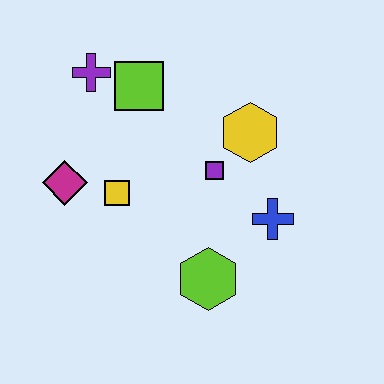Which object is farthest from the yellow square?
The blue cross is farthest from the yellow square.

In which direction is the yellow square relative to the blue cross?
The yellow square is to the left of the blue cross.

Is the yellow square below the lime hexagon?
No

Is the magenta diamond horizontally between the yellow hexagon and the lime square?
No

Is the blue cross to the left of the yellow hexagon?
No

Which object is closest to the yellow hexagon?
The purple square is closest to the yellow hexagon.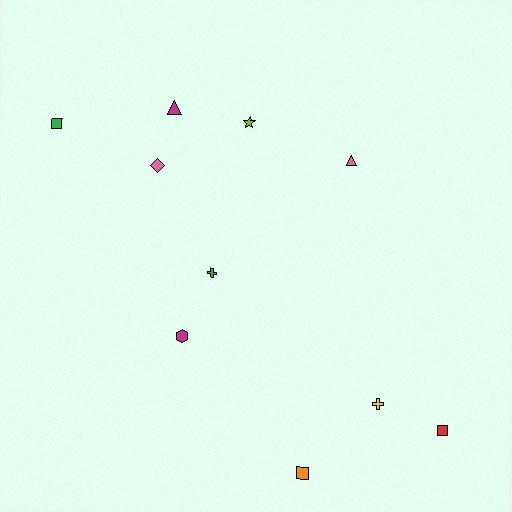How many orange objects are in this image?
There is 1 orange object.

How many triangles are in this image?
There are 2 triangles.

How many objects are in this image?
There are 10 objects.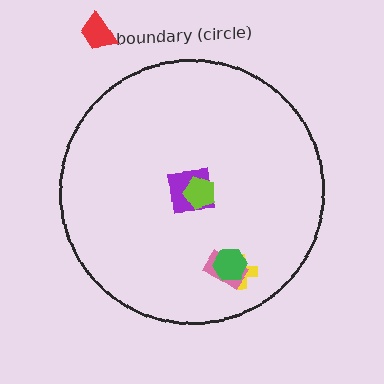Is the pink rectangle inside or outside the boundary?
Inside.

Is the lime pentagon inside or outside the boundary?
Inside.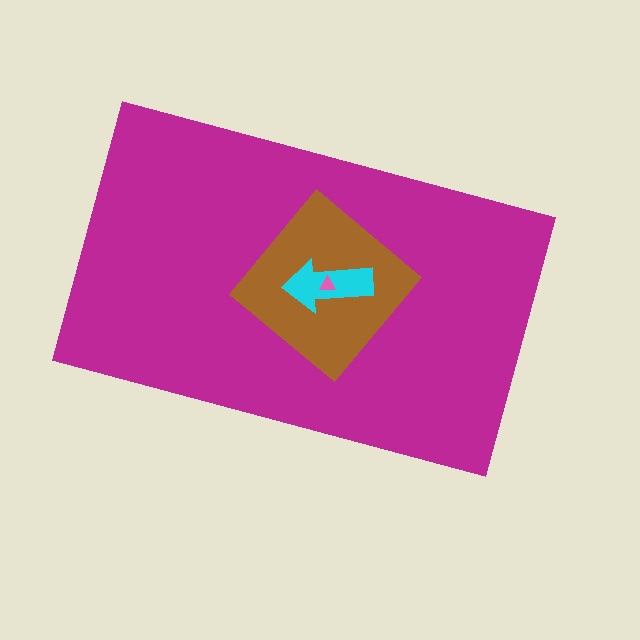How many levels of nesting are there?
4.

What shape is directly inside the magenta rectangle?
The brown diamond.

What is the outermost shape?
The magenta rectangle.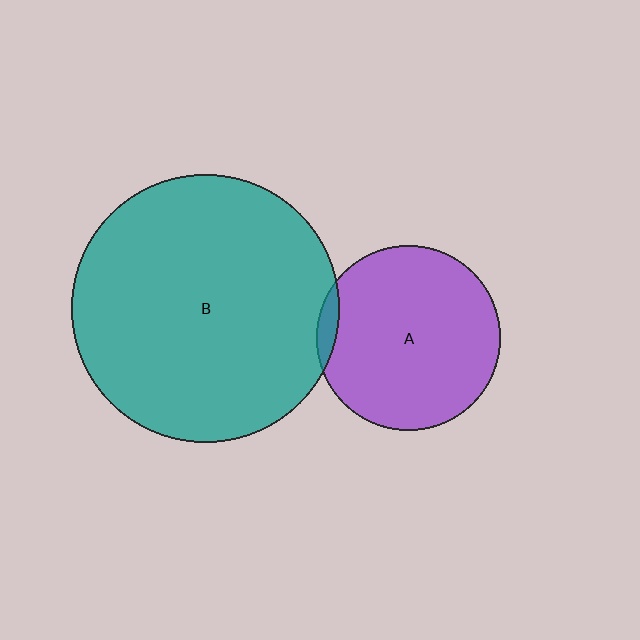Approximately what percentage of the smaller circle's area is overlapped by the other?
Approximately 5%.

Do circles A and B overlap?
Yes.